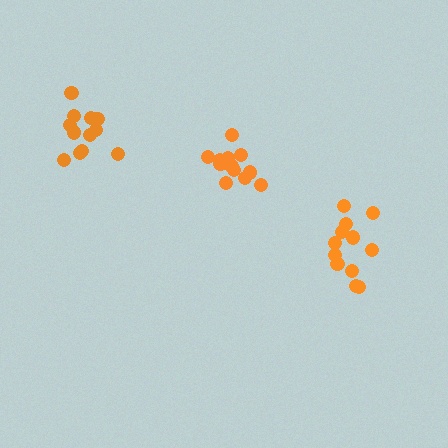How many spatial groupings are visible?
There are 3 spatial groupings.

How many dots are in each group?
Group 1: 12 dots, Group 2: 13 dots, Group 3: 12 dots (37 total).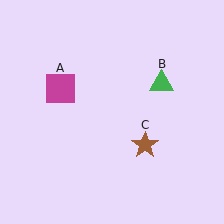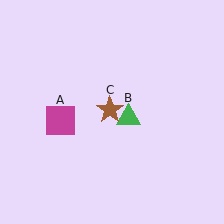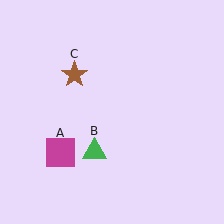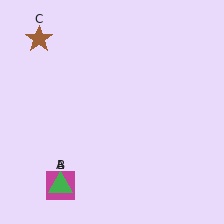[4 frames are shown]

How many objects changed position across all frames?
3 objects changed position: magenta square (object A), green triangle (object B), brown star (object C).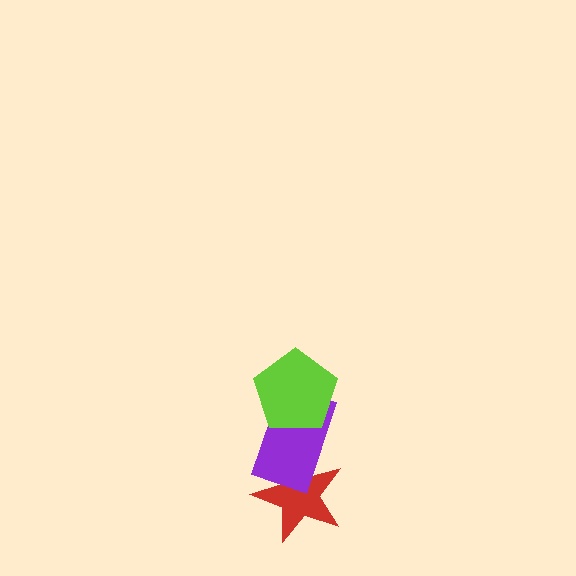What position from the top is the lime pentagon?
The lime pentagon is 1st from the top.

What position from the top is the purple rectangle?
The purple rectangle is 2nd from the top.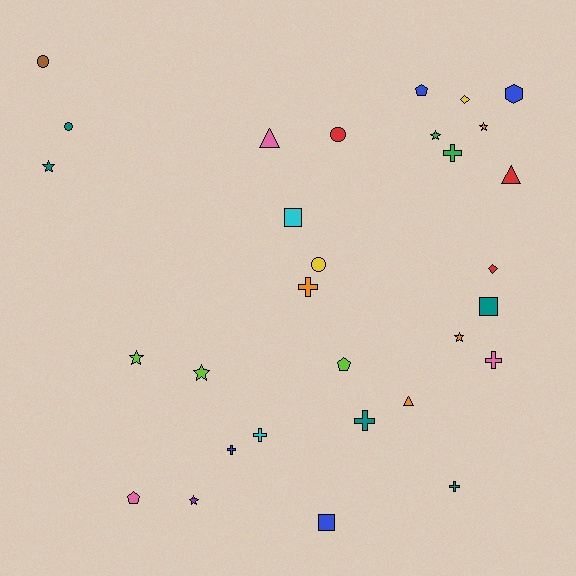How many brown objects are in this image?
There is 1 brown object.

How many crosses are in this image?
There are 7 crosses.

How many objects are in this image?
There are 30 objects.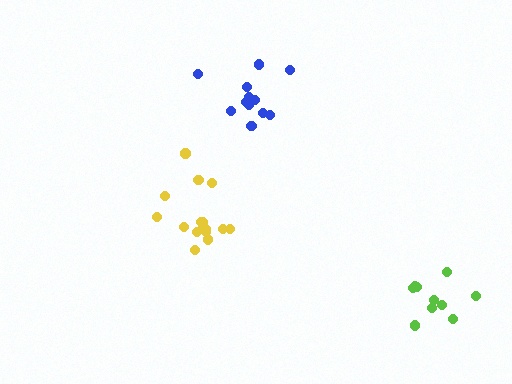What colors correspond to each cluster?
The clusters are colored: blue, yellow, lime.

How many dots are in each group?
Group 1: 12 dots, Group 2: 16 dots, Group 3: 10 dots (38 total).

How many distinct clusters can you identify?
There are 3 distinct clusters.